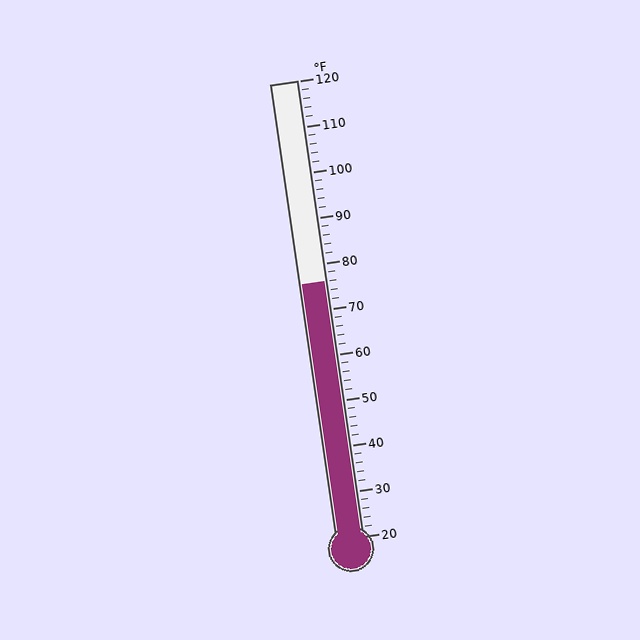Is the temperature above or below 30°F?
The temperature is above 30°F.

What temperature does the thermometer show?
The thermometer shows approximately 76°F.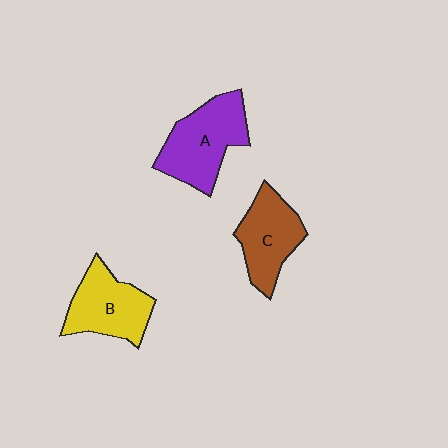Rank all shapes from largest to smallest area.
From largest to smallest: A (purple), B (yellow), C (brown).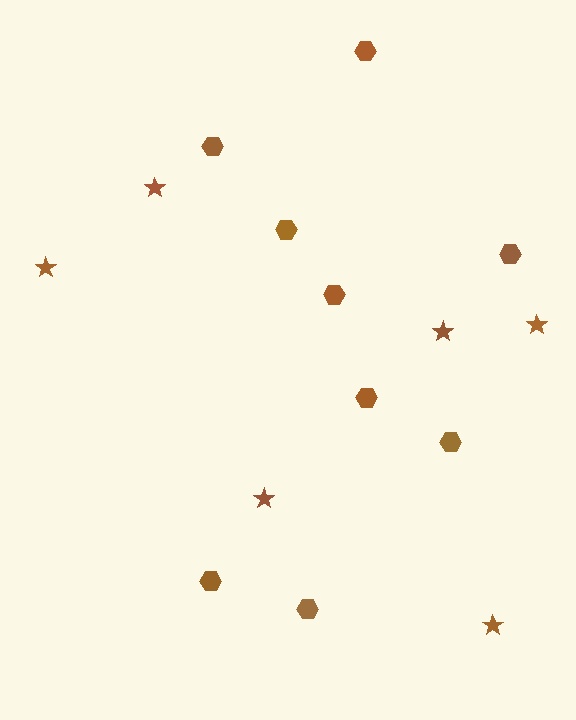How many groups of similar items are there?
There are 2 groups: one group of hexagons (9) and one group of stars (6).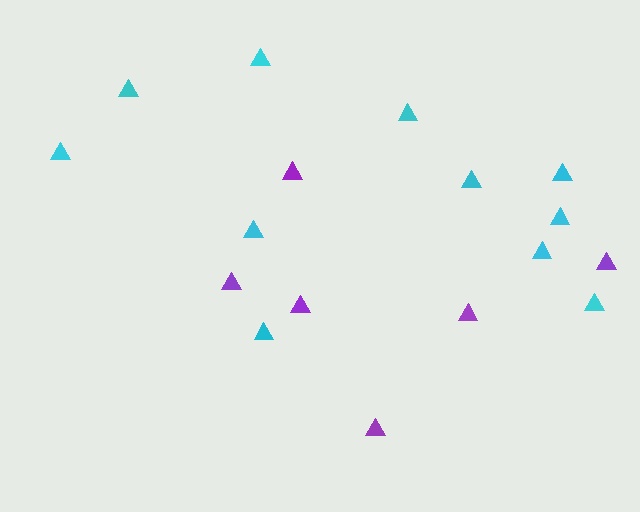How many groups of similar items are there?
There are 2 groups: one group of cyan triangles (11) and one group of purple triangles (6).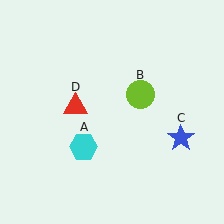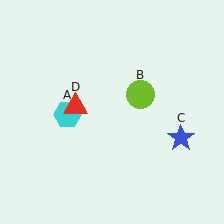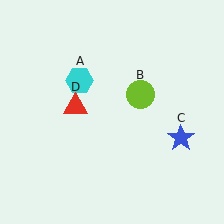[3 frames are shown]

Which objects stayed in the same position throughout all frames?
Lime circle (object B) and blue star (object C) and red triangle (object D) remained stationary.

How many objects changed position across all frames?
1 object changed position: cyan hexagon (object A).